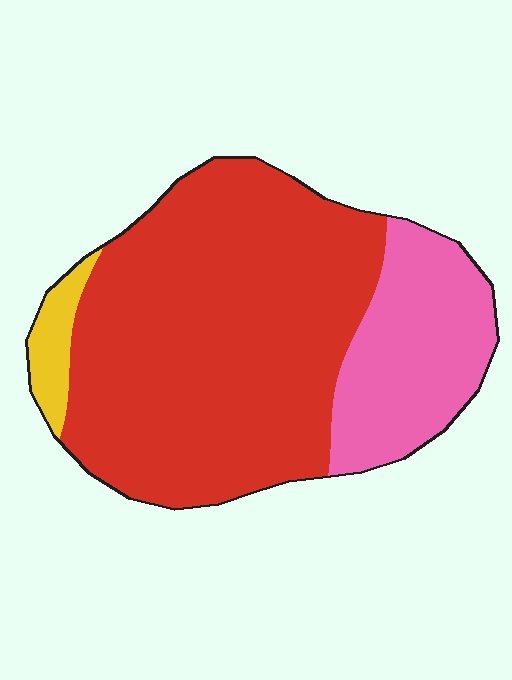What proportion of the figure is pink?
Pink covers roughly 25% of the figure.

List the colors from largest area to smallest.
From largest to smallest: red, pink, yellow.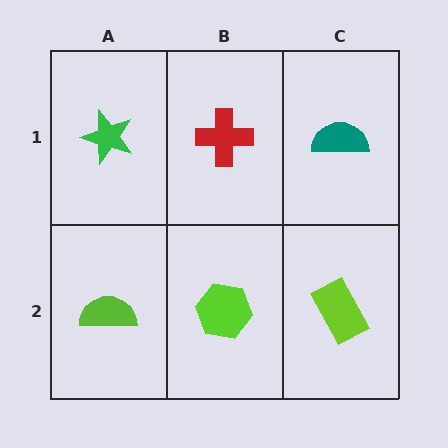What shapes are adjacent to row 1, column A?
A lime semicircle (row 2, column A), a red cross (row 1, column B).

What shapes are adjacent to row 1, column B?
A lime hexagon (row 2, column B), a green star (row 1, column A), a teal semicircle (row 1, column C).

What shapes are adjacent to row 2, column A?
A green star (row 1, column A), a lime hexagon (row 2, column B).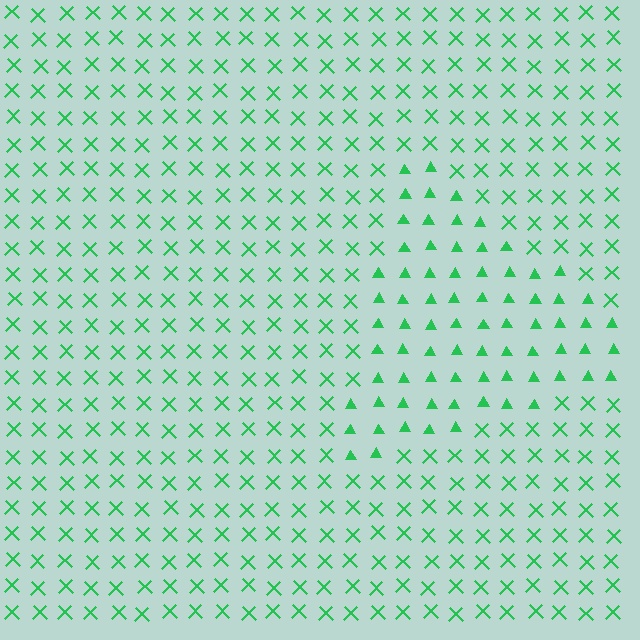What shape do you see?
I see a triangle.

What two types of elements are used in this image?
The image uses triangles inside the triangle region and X marks outside it.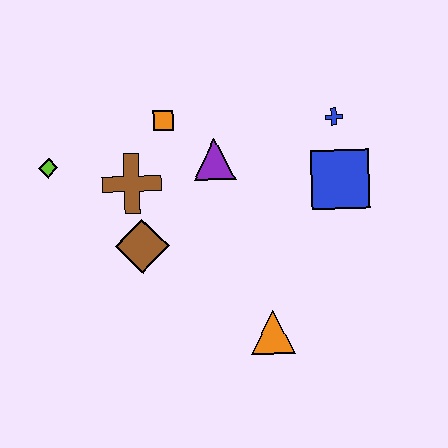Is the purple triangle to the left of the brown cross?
No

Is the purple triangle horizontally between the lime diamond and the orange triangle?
Yes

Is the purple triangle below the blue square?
No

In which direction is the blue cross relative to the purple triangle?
The blue cross is to the right of the purple triangle.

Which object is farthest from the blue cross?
The lime diamond is farthest from the blue cross.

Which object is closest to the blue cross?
The blue square is closest to the blue cross.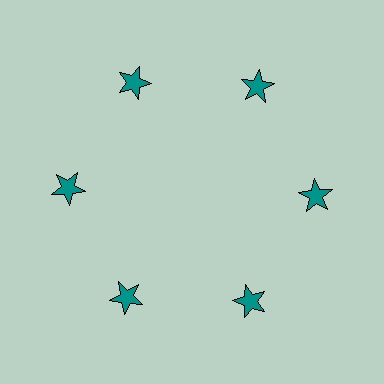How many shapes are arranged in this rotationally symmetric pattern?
There are 6 shapes, arranged in 6 groups of 1.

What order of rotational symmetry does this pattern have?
This pattern has 6-fold rotational symmetry.